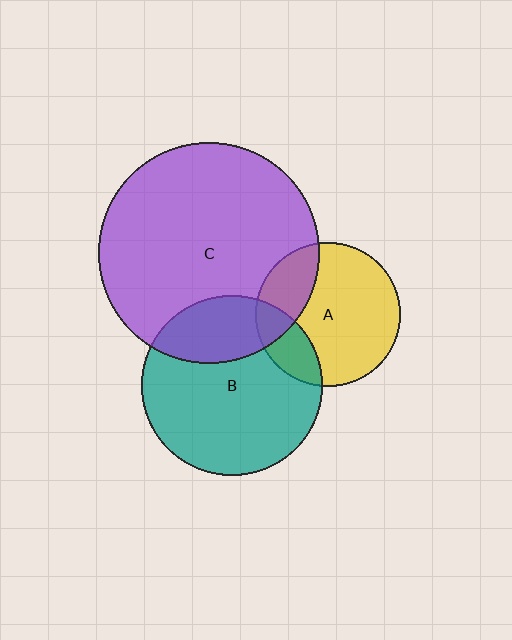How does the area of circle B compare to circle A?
Approximately 1.6 times.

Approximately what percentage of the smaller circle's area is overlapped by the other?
Approximately 25%.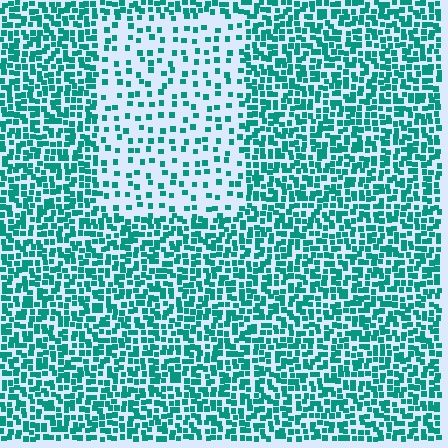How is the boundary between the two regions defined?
The boundary is defined by a change in element density (approximately 2.5x ratio). All elements are the same color, size, and shape.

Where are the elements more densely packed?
The elements are more densely packed outside the rectangle boundary.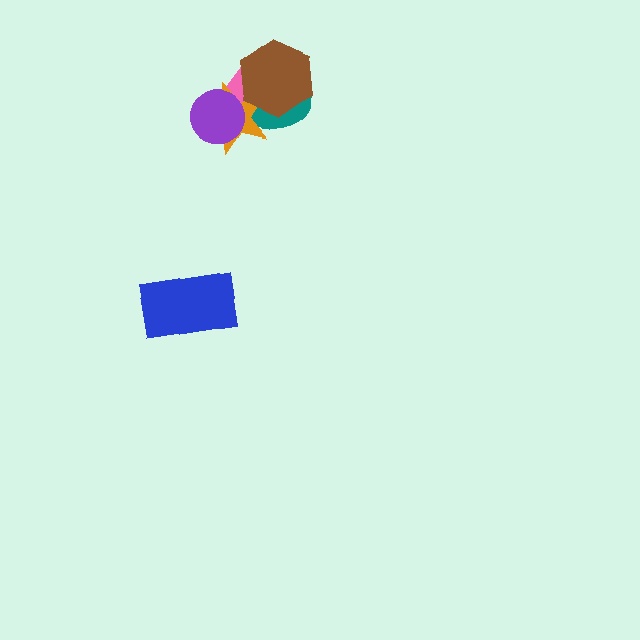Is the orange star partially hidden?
Yes, it is partially covered by another shape.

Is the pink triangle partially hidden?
Yes, it is partially covered by another shape.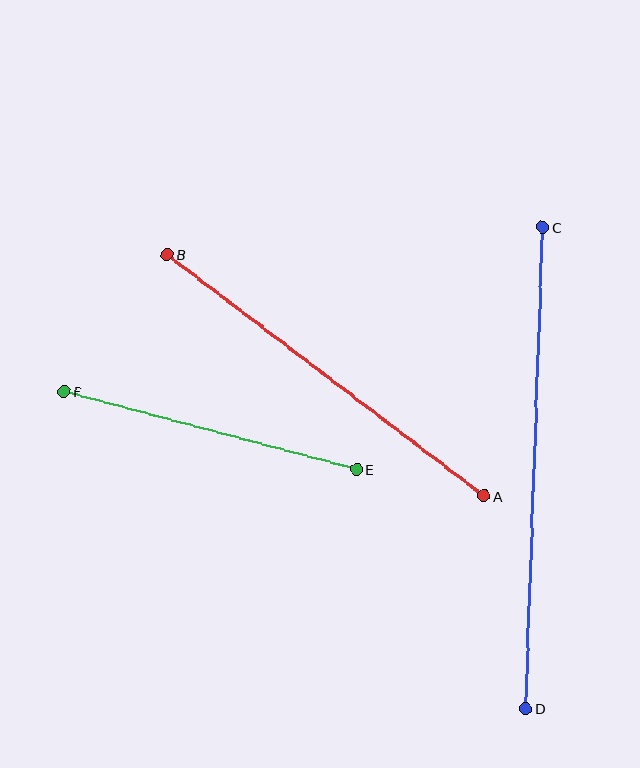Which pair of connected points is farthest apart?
Points C and D are farthest apart.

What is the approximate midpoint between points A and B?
The midpoint is at approximately (326, 375) pixels.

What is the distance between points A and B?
The distance is approximately 398 pixels.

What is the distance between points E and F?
The distance is approximately 303 pixels.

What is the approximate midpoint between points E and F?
The midpoint is at approximately (210, 430) pixels.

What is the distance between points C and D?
The distance is approximately 482 pixels.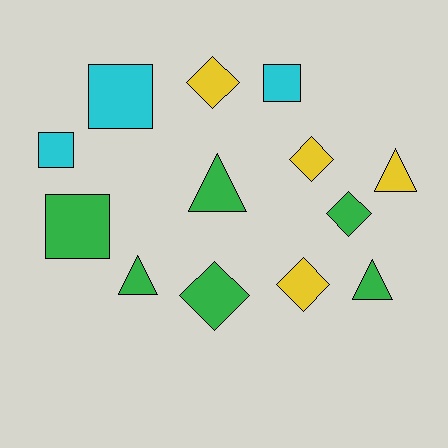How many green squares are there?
There is 1 green square.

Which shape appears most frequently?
Diamond, with 5 objects.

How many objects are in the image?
There are 13 objects.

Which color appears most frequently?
Green, with 6 objects.